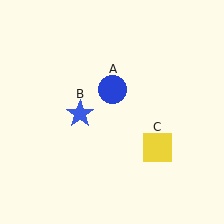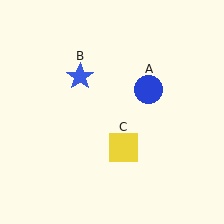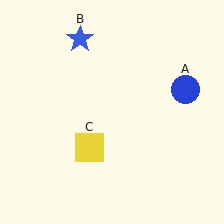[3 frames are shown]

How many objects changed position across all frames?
3 objects changed position: blue circle (object A), blue star (object B), yellow square (object C).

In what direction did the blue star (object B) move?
The blue star (object B) moved up.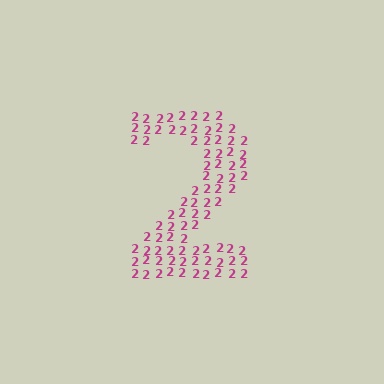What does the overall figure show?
The overall figure shows the digit 2.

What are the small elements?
The small elements are digit 2's.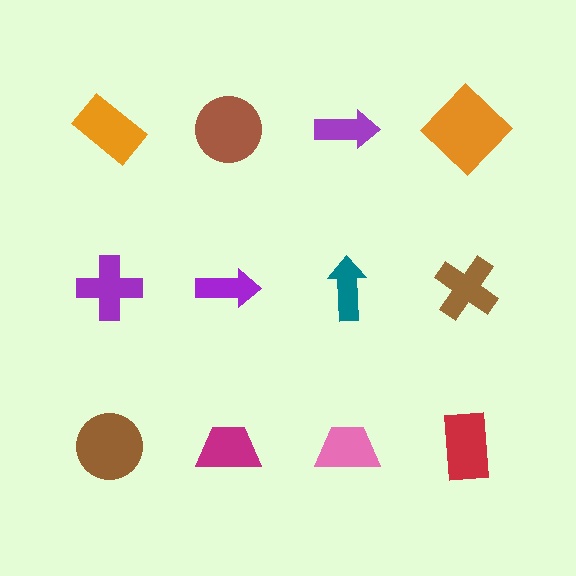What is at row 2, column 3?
A teal arrow.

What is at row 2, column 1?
A purple cross.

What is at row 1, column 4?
An orange diamond.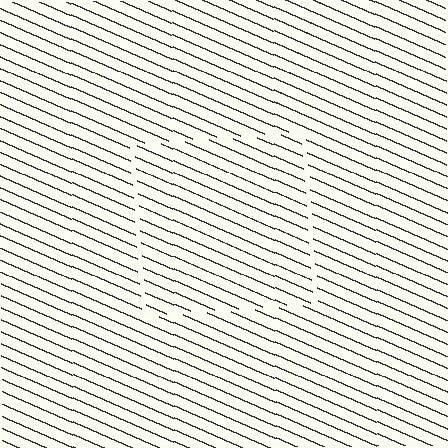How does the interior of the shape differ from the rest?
The interior of the shape contains the same grating, shifted by half a period — the contour is defined by the phase discontinuity where line-ends from the inner and outer gratings abut.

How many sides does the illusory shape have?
4 sides — the line-ends trace a square.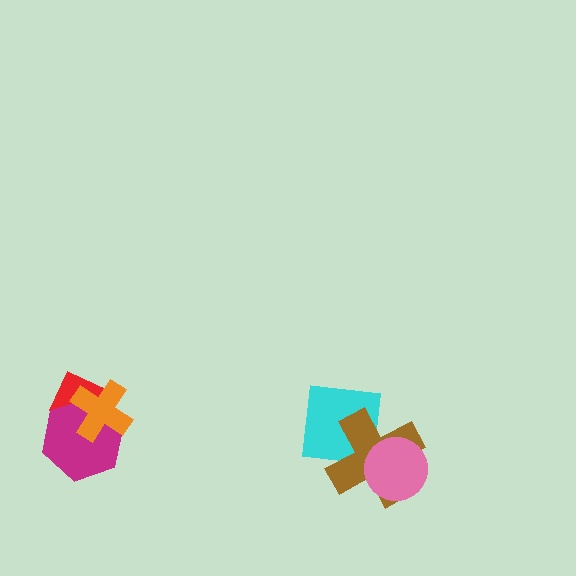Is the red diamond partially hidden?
Yes, it is partially covered by another shape.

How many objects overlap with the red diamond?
2 objects overlap with the red diamond.